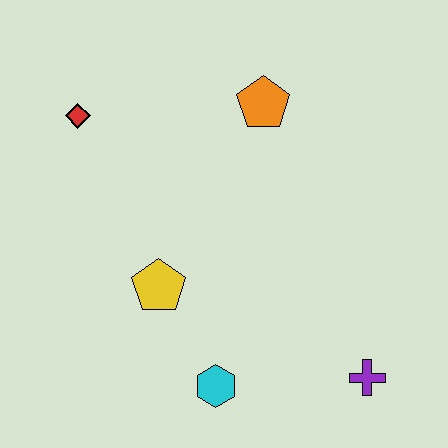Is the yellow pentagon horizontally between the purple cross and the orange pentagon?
No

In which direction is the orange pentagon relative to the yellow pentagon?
The orange pentagon is above the yellow pentagon.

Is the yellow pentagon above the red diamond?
No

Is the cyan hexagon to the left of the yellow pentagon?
No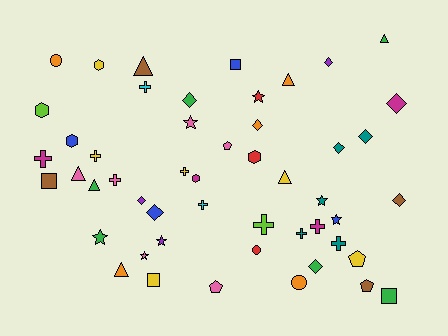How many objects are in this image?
There are 50 objects.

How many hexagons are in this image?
There are 5 hexagons.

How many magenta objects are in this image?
There are 4 magenta objects.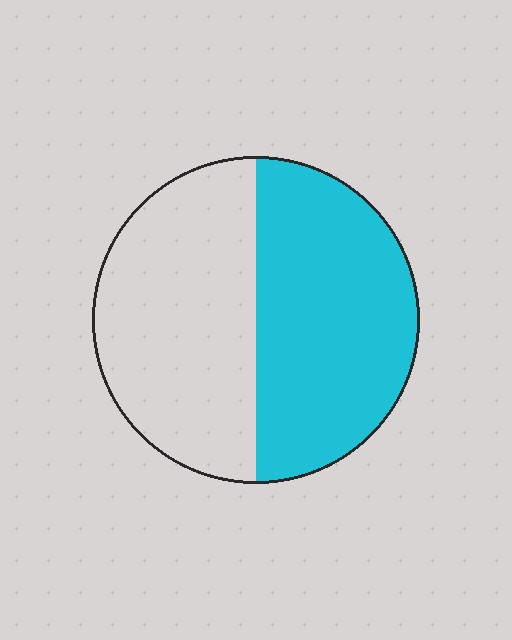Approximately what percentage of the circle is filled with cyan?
Approximately 50%.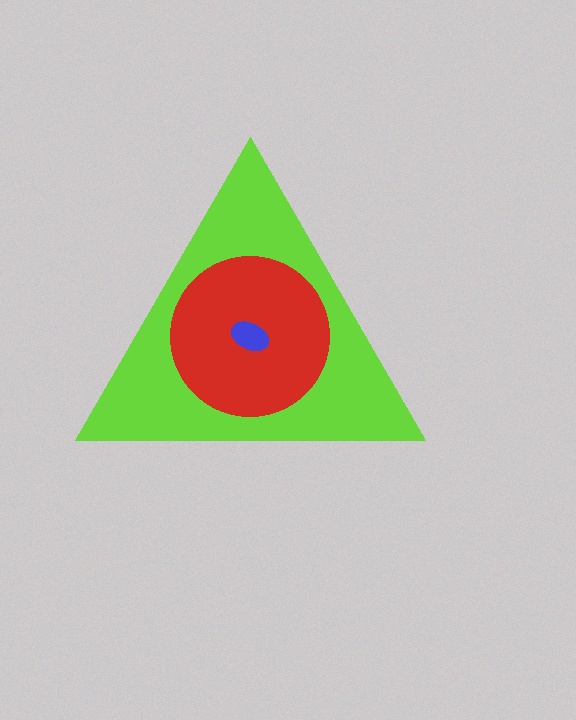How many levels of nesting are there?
3.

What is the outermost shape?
The lime triangle.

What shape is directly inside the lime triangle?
The red circle.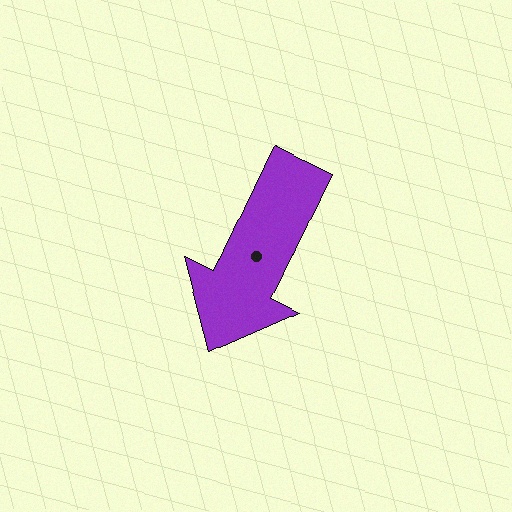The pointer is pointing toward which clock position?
Roughly 7 o'clock.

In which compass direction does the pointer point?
Southwest.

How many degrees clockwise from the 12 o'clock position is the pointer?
Approximately 205 degrees.